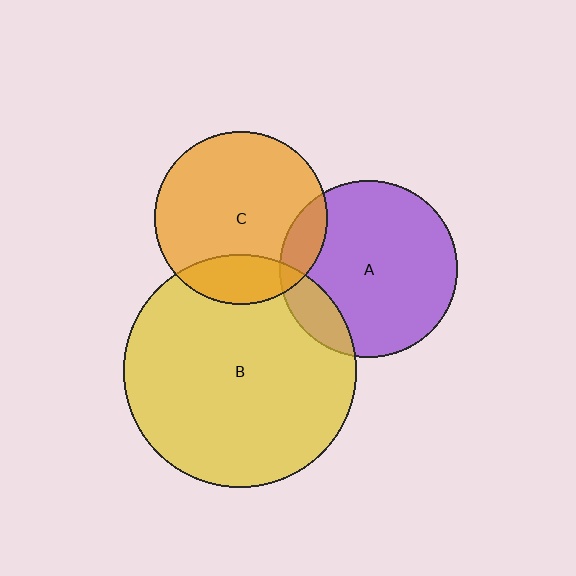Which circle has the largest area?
Circle B (yellow).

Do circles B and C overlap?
Yes.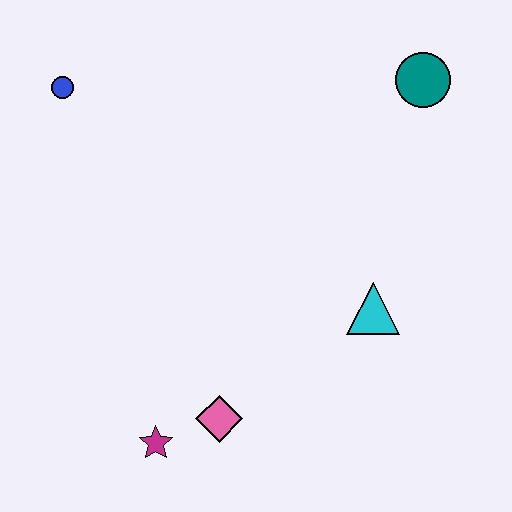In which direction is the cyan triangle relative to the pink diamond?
The cyan triangle is to the right of the pink diamond.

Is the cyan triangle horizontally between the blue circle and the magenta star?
No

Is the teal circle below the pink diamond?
No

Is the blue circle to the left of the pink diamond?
Yes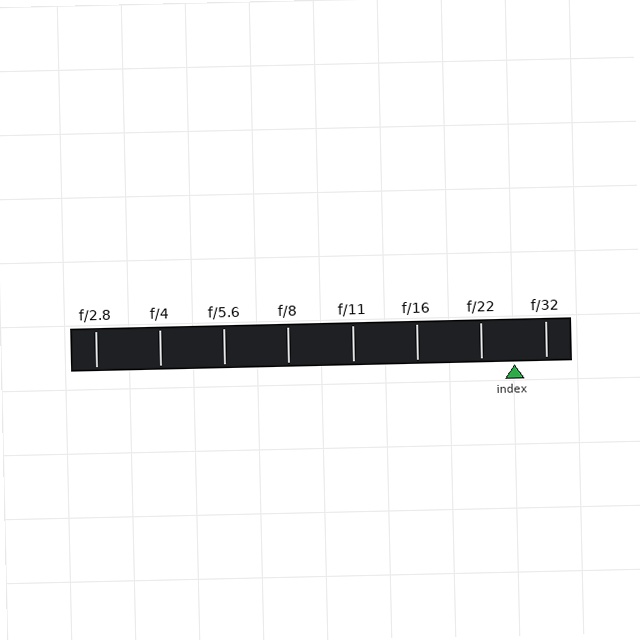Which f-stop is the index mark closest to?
The index mark is closest to f/32.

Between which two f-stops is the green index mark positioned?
The index mark is between f/22 and f/32.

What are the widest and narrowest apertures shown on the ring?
The widest aperture shown is f/2.8 and the narrowest is f/32.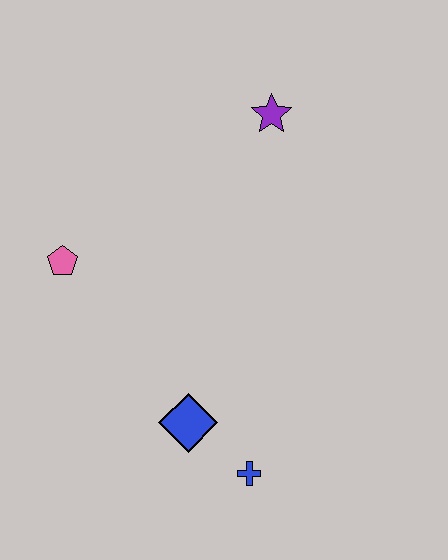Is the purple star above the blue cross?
Yes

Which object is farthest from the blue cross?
The purple star is farthest from the blue cross.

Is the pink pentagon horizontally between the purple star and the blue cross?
No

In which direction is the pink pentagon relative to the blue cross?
The pink pentagon is above the blue cross.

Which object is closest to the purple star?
The pink pentagon is closest to the purple star.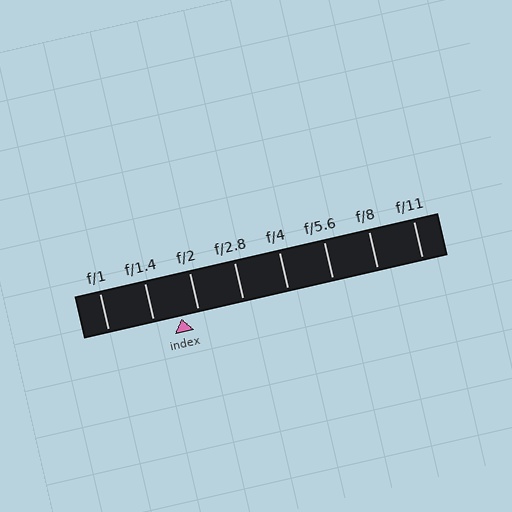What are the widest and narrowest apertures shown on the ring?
The widest aperture shown is f/1 and the narrowest is f/11.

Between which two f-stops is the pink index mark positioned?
The index mark is between f/1.4 and f/2.